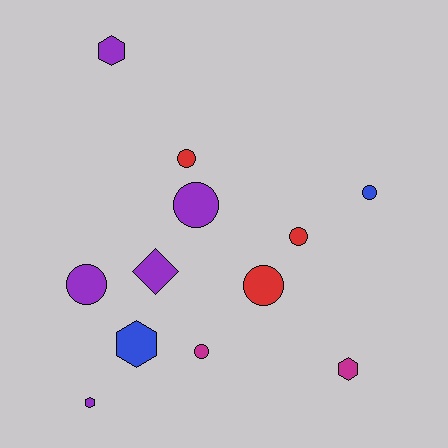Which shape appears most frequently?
Circle, with 7 objects.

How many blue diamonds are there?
There are no blue diamonds.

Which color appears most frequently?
Purple, with 5 objects.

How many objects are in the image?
There are 12 objects.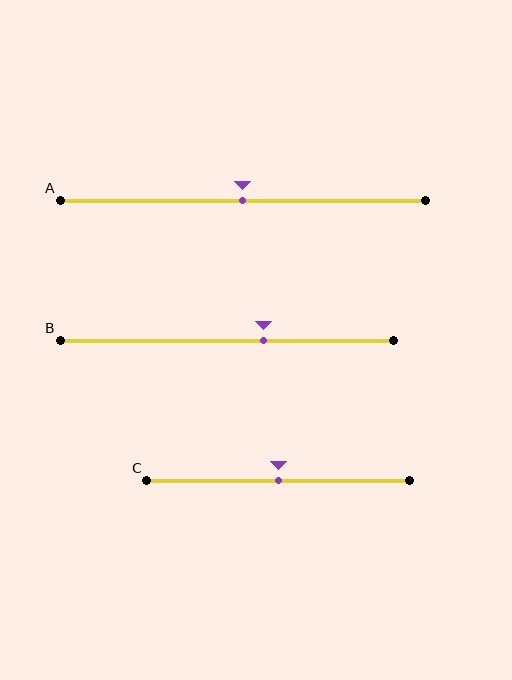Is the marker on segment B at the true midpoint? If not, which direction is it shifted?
No, the marker on segment B is shifted to the right by about 11% of the segment length.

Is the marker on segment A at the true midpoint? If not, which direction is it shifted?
Yes, the marker on segment A is at the true midpoint.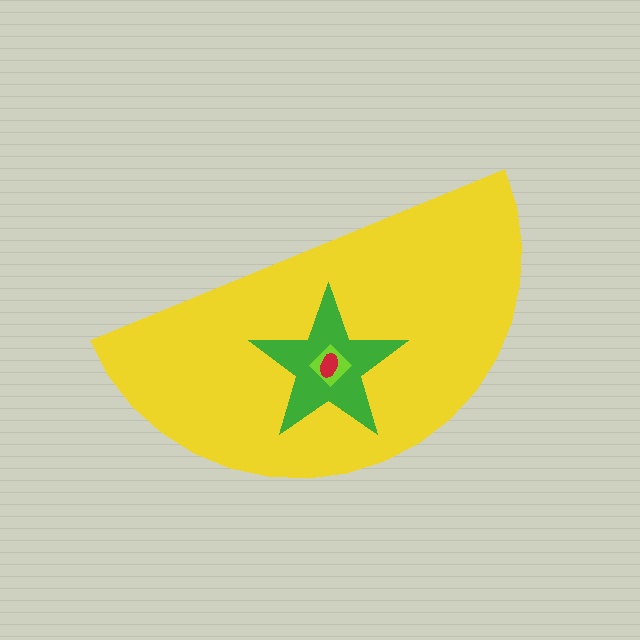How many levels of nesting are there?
4.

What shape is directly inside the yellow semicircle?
The green star.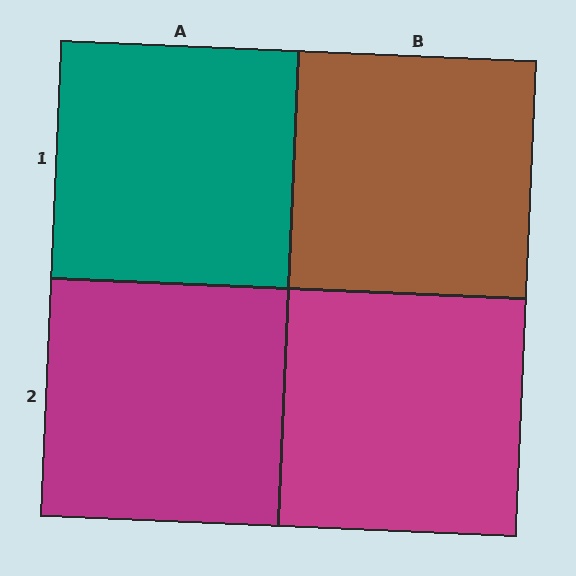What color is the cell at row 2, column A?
Magenta.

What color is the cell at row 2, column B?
Magenta.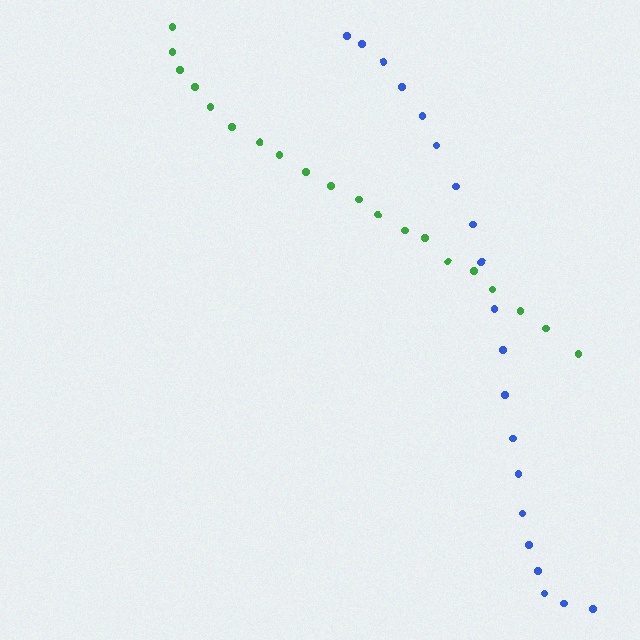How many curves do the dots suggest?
There are 2 distinct paths.